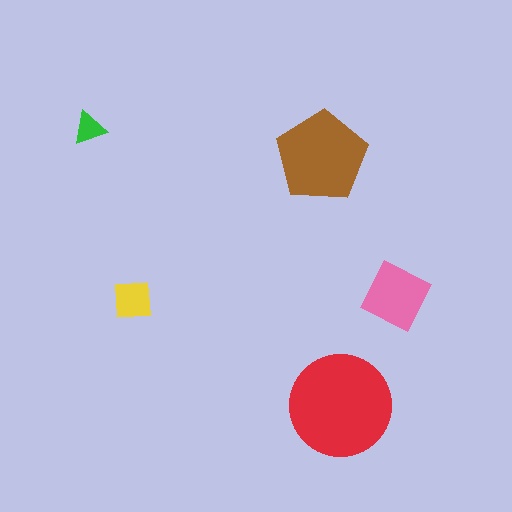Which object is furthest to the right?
The pink diamond is rightmost.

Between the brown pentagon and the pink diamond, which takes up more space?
The brown pentagon.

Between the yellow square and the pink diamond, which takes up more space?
The pink diamond.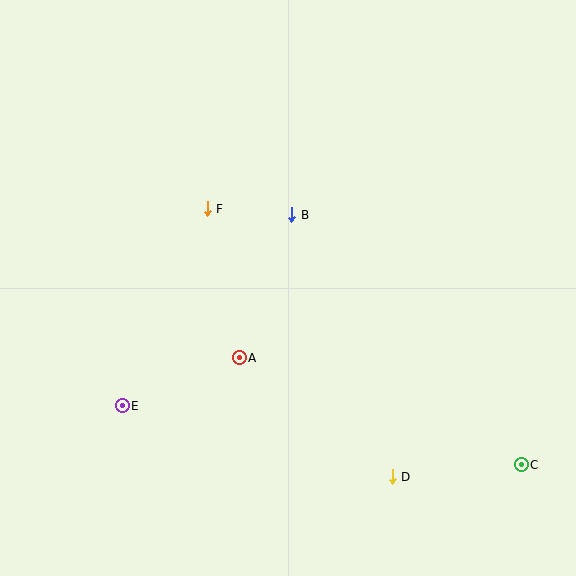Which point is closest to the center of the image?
Point B at (292, 215) is closest to the center.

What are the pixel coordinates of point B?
Point B is at (292, 215).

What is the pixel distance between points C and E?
The distance between C and E is 403 pixels.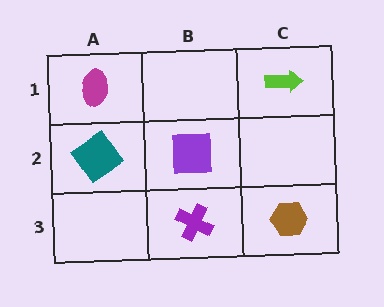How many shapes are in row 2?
2 shapes.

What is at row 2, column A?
A teal diamond.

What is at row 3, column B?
A purple cross.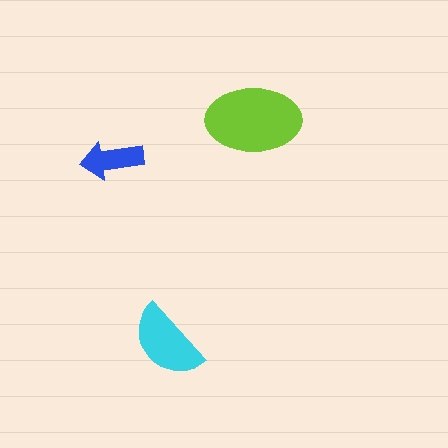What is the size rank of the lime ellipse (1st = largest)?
1st.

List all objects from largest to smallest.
The lime ellipse, the cyan semicircle, the blue arrow.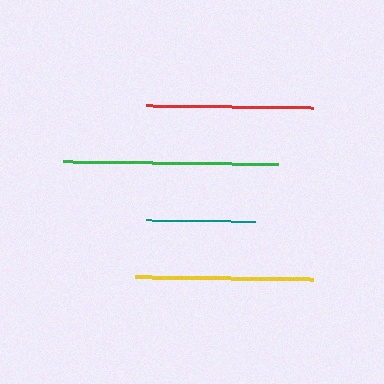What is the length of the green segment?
The green segment is approximately 215 pixels long.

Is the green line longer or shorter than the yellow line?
The green line is longer than the yellow line.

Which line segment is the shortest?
The teal line is the shortest at approximately 109 pixels.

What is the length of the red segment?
The red segment is approximately 167 pixels long.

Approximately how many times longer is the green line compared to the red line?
The green line is approximately 1.3 times the length of the red line.